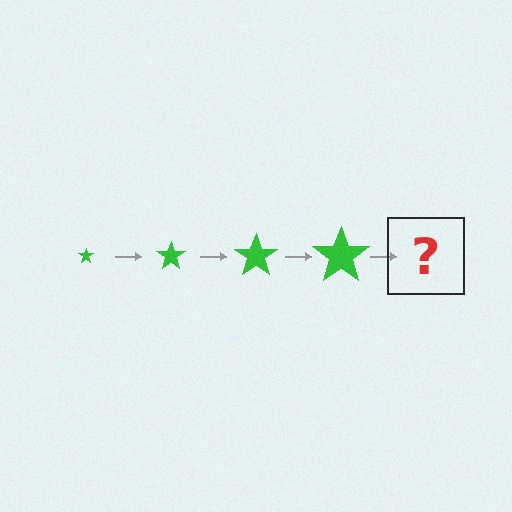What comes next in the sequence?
The next element should be a green star, larger than the previous one.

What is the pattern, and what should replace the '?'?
The pattern is that the star gets progressively larger each step. The '?' should be a green star, larger than the previous one.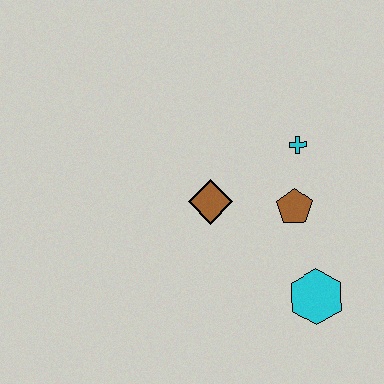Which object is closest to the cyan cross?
The brown pentagon is closest to the cyan cross.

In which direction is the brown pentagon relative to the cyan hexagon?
The brown pentagon is above the cyan hexagon.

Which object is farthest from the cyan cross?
The cyan hexagon is farthest from the cyan cross.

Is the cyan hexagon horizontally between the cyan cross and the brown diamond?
No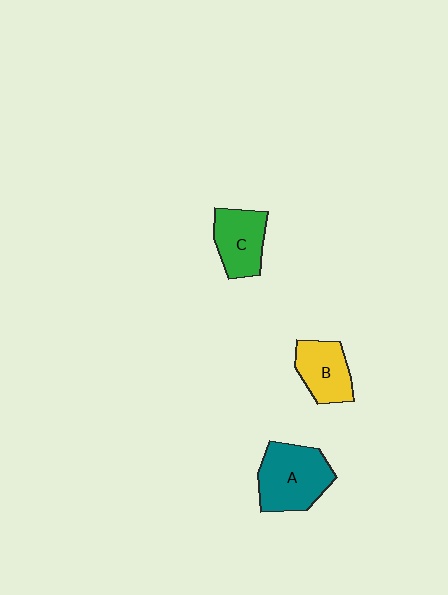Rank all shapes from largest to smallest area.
From largest to smallest: A (teal), C (green), B (yellow).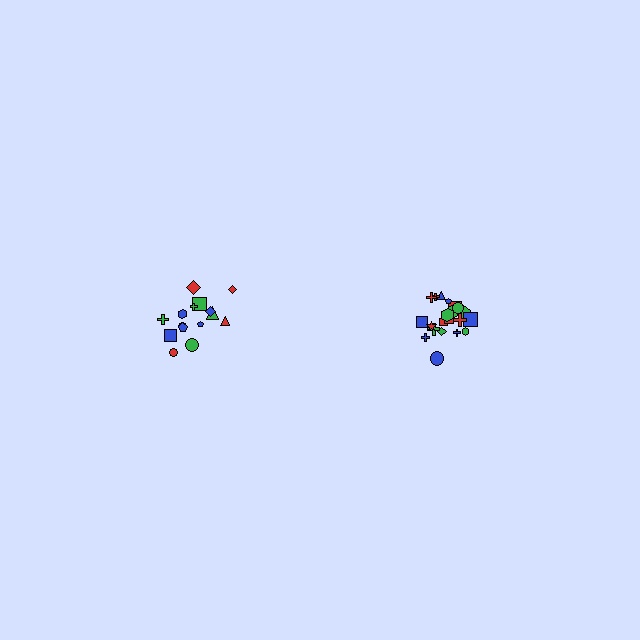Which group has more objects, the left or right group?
The right group.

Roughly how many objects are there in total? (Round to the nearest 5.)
Roughly 35 objects in total.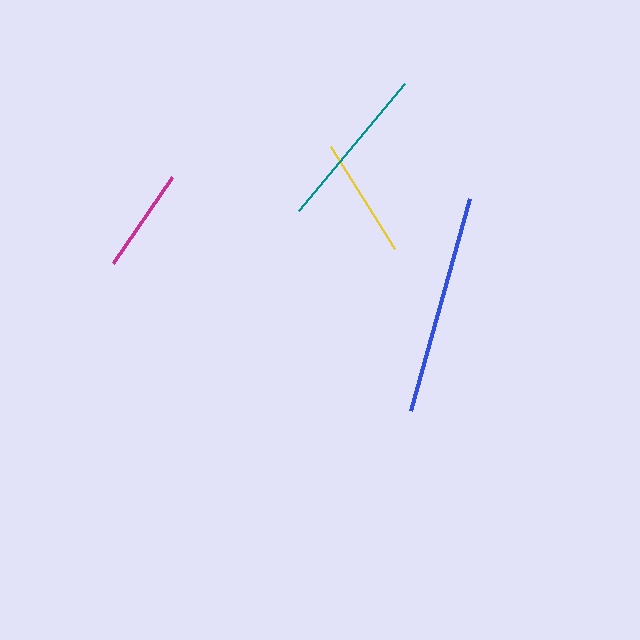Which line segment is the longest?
The blue line is the longest at approximately 220 pixels.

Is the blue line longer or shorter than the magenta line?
The blue line is longer than the magenta line.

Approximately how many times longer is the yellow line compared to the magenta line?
The yellow line is approximately 1.2 times the length of the magenta line.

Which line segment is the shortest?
The magenta line is the shortest at approximately 104 pixels.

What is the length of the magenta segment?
The magenta segment is approximately 104 pixels long.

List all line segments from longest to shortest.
From longest to shortest: blue, teal, yellow, magenta.